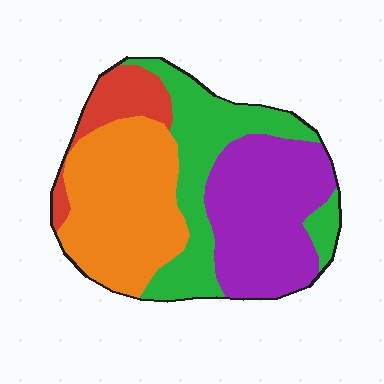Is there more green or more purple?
Purple.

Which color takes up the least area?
Red, at roughly 10%.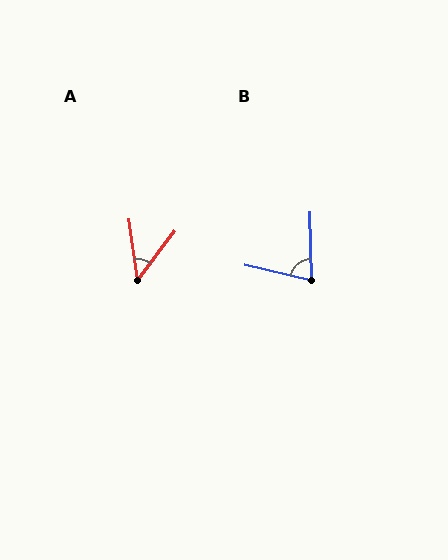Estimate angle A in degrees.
Approximately 45 degrees.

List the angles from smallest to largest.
A (45°), B (75°).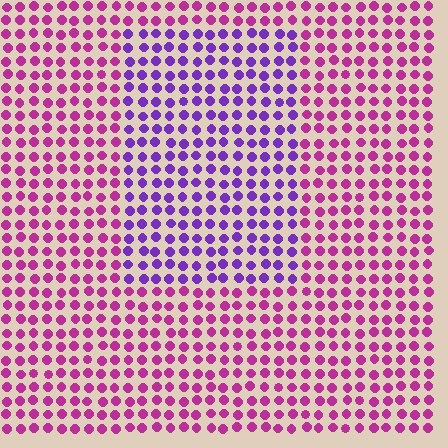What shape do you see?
I see a rectangle.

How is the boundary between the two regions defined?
The boundary is defined purely by a slight shift in hue (about 43 degrees). Spacing, size, and orientation are identical on both sides.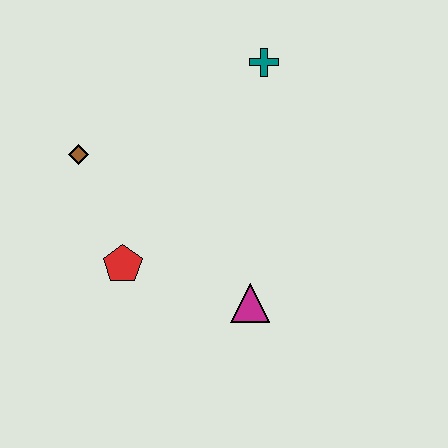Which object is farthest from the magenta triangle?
The teal cross is farthest from the magenta triangle.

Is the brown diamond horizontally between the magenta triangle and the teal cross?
No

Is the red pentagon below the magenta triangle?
No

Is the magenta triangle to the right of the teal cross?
No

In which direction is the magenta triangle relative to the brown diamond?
The magenta triangle is to the right of the brown diamond.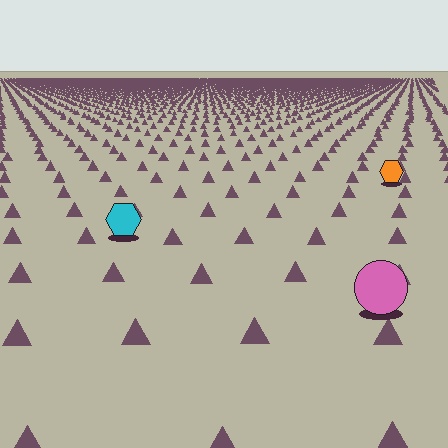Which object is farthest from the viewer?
The orange hexagon is farthest from the viewer. It appears smaller and the ground texture around it is denser.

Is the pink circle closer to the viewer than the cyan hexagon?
Yes. The pink circle is closer — you can tell from the texture gradient: the ground texture is coarser near it.